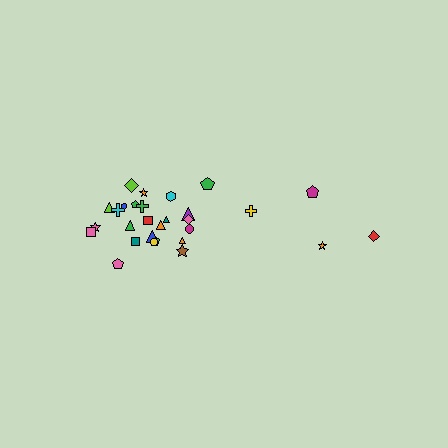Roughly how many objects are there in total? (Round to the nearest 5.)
Roughly 30 objects in total.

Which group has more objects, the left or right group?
The left group.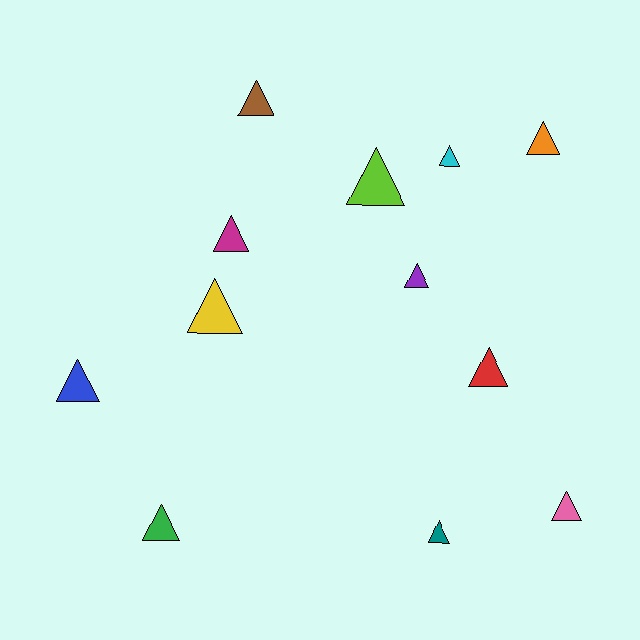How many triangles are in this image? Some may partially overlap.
There are 12 triangles.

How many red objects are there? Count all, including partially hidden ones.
There is 1 red object.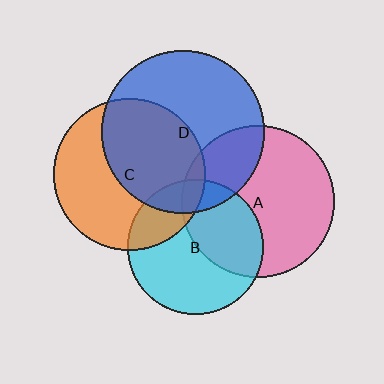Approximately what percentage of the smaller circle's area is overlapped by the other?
Approximately 40%.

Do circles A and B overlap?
Yes.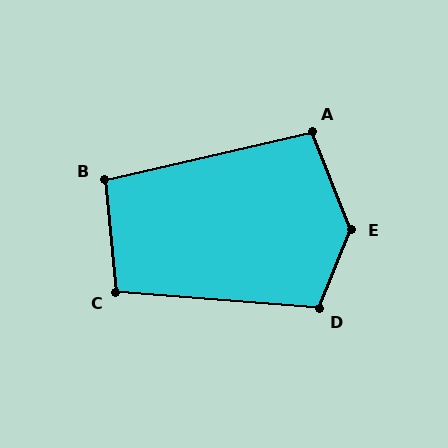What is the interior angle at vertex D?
Approximately 108 degrees (obtuse).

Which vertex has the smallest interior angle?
B, at approximately 97 degrees.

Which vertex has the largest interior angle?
E, at approximately 136 degrees.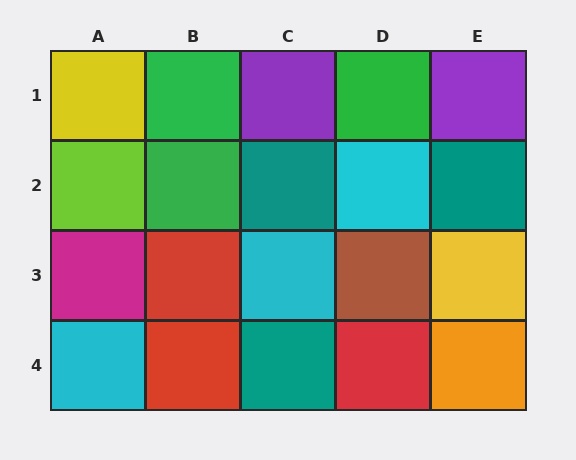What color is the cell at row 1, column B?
Green.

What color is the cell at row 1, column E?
Purple.